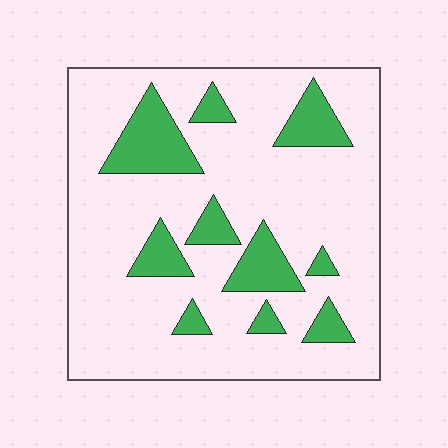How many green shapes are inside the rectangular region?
10.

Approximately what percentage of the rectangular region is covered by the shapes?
Approximately 20%.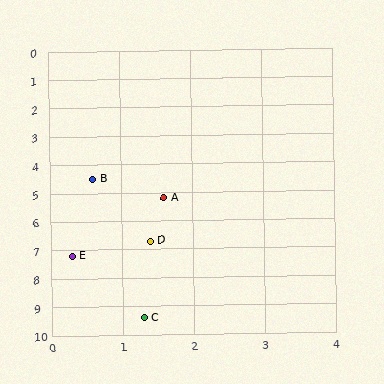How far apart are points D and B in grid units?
Points D and B are about 2.3 grid units apart.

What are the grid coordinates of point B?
Point B is at approximately (0.6, 4.5).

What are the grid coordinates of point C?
Point C is at approximately (1.3, 9.4).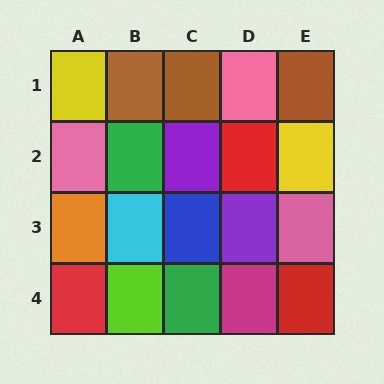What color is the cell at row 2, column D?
Red.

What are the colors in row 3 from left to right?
Orange, cyan, blue, purple, pink.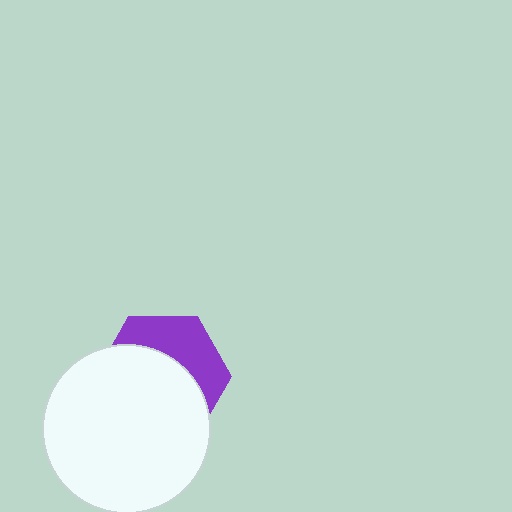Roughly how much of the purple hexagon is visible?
A small part of it is visible (roughly 38%).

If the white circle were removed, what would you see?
You would see the complete purple hexagon.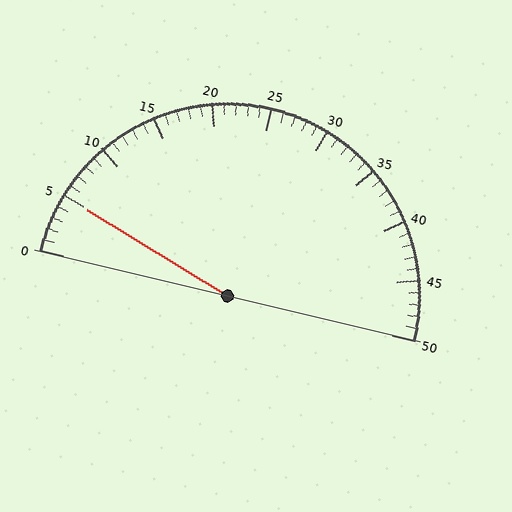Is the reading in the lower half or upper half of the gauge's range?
The reading is in the lower half of the range (0 to 50).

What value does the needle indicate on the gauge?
The needle indicates approximately 5.